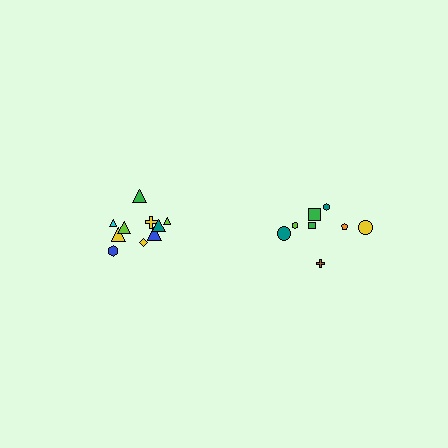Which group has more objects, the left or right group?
The left group.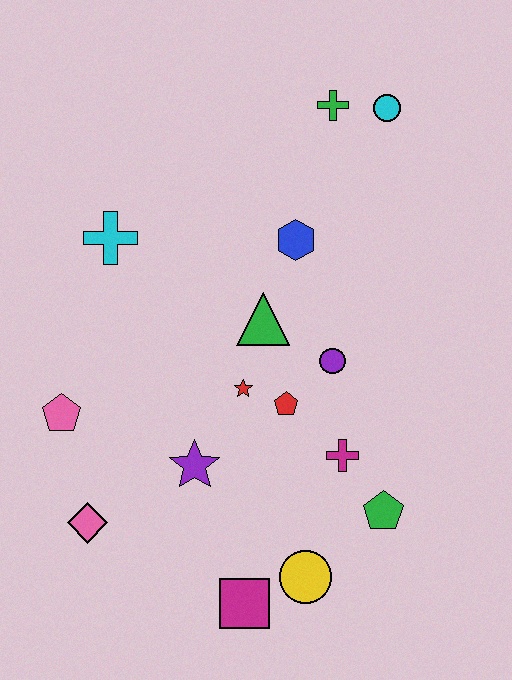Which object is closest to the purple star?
The red star is closest to the purple star.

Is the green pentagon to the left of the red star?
No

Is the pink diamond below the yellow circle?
No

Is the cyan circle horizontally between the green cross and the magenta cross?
No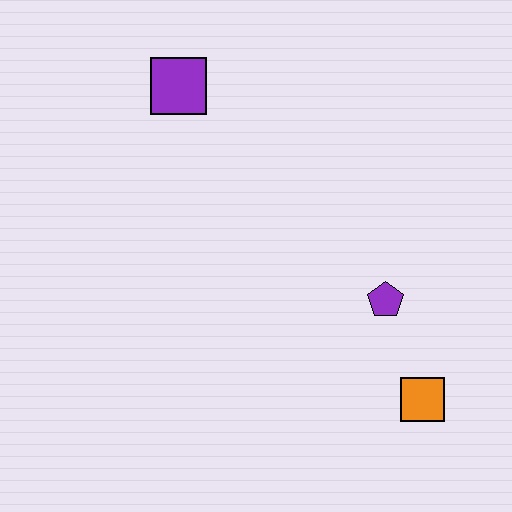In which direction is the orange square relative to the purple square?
The orange square is below the purple square.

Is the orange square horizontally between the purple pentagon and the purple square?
No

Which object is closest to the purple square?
The purple pentagon is closest to the purple square.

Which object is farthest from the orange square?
The purple square is farthest from the orange square.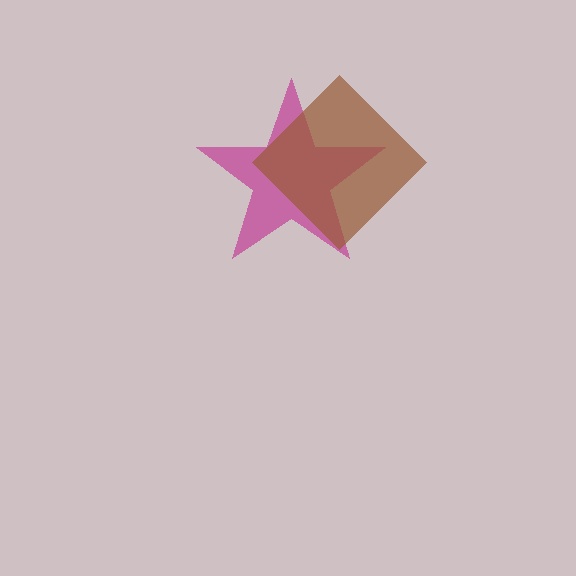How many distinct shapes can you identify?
There are 2 distinct shapes: a magenta star, a brown diamond.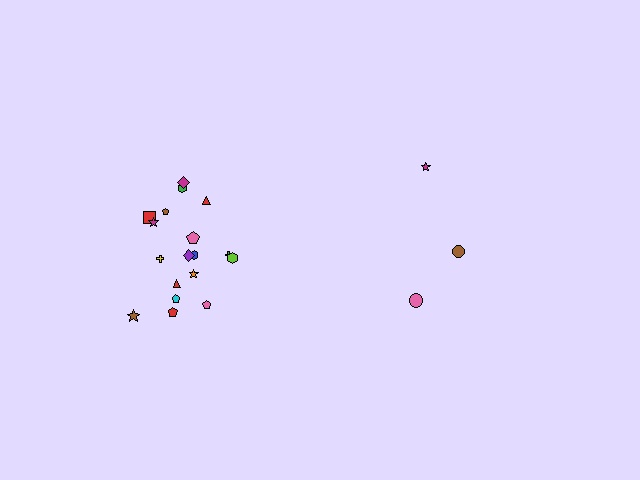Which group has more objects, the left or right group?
The left group.